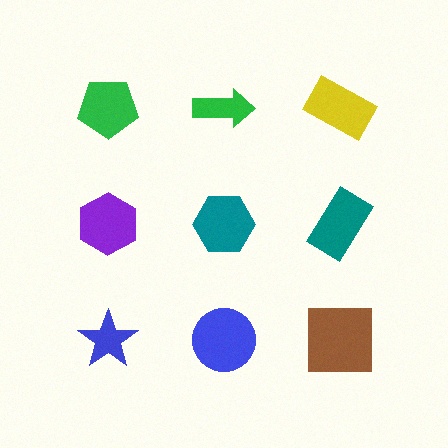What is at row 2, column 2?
A teal hexagon.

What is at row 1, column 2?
A green arrow.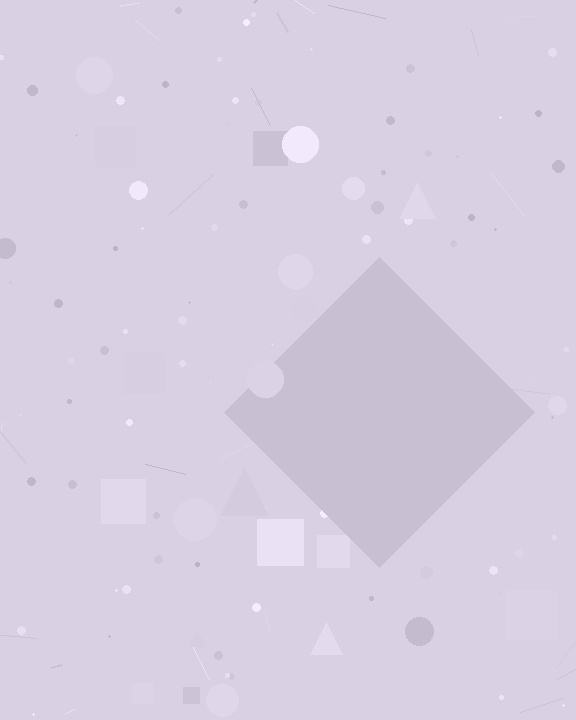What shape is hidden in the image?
A diamond is hidden in the image.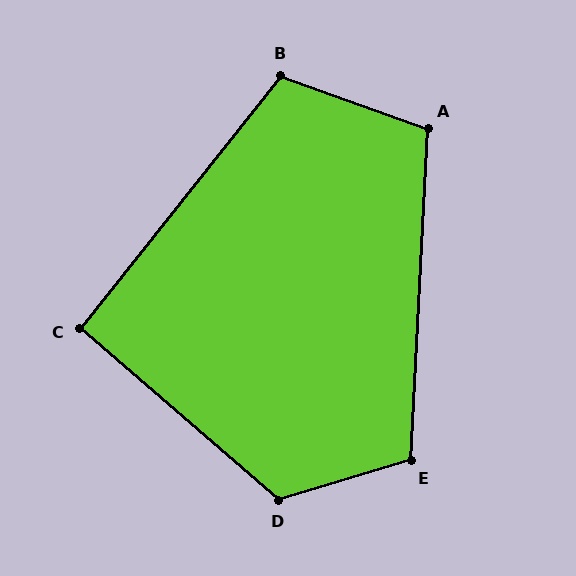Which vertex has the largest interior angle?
D, at approximately 123 degrees.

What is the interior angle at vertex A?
Approximately 107 degrees (obtuse).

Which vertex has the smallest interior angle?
C, at approximately 92 degrees.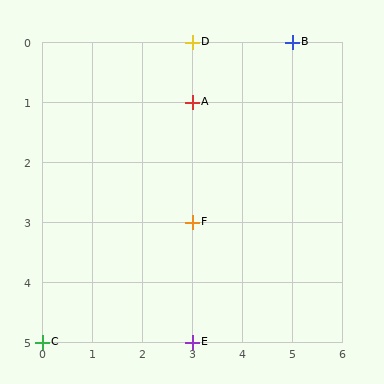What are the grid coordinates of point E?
Point E is at grid coordinates (3, 5).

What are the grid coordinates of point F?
Point F is at grid coordinates (3, 3).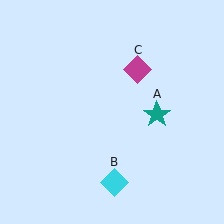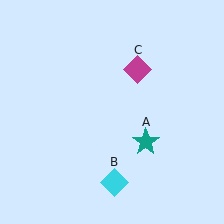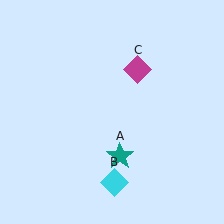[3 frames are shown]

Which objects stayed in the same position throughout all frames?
Cyan diamond (object B) and magenta diamond (object C) remained stationary.